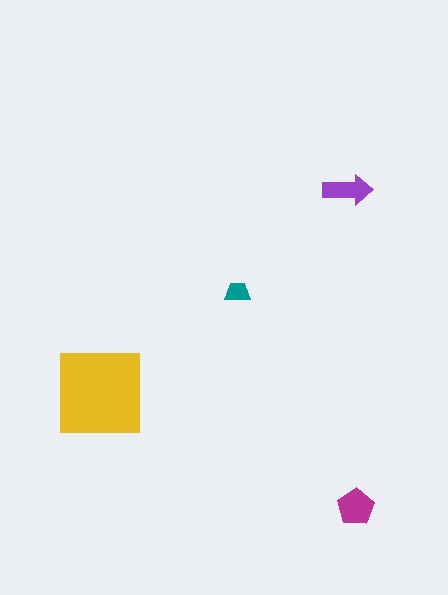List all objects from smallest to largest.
The teal trapezoid, the purple arrow, the magenta pentagon, the yellow square.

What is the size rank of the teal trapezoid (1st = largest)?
4th.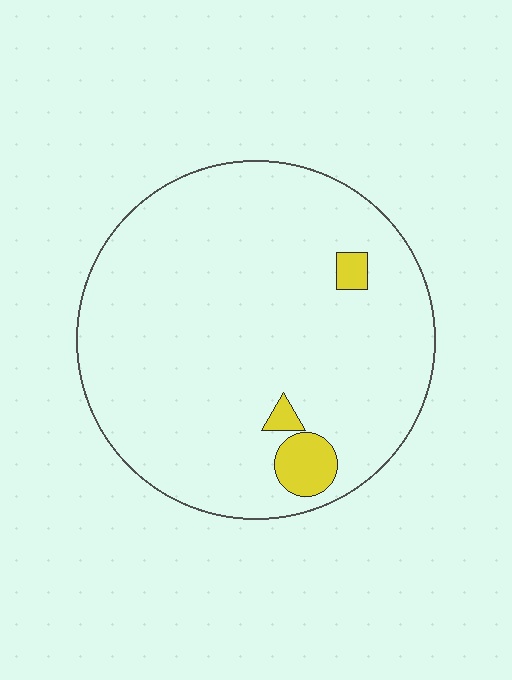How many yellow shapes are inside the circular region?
3.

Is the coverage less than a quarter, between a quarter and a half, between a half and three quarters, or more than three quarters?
Less than a quarter.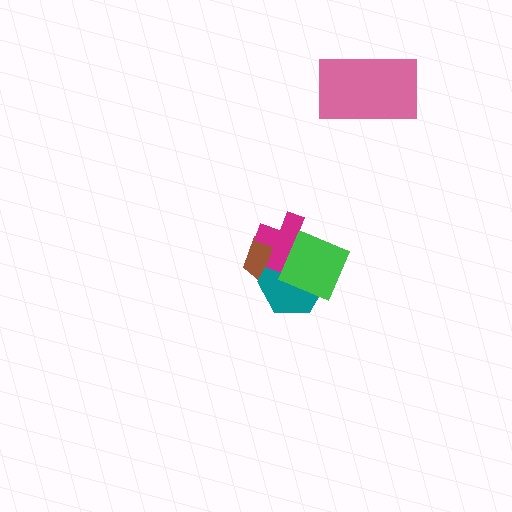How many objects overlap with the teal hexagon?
3 objects overlap with the teal hexagon.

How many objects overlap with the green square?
3 objects overlap with the green square.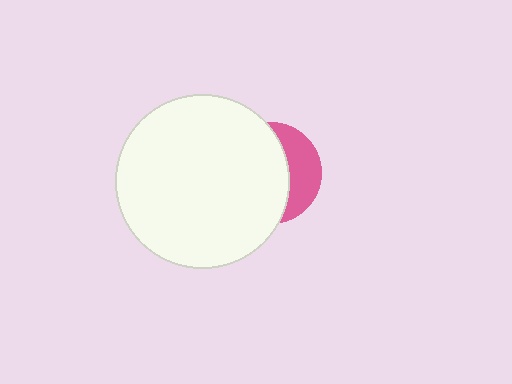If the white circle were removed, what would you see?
You would see the complete pink circle.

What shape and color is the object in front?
The object in front is a white circle.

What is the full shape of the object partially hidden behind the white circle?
The partially hidden object is a pink circle.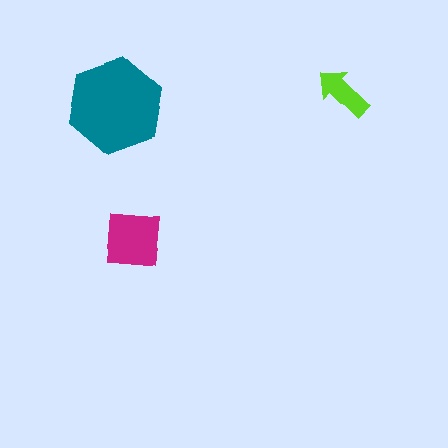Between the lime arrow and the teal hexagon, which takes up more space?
The teal hexagon.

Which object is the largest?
The teal hexagon.